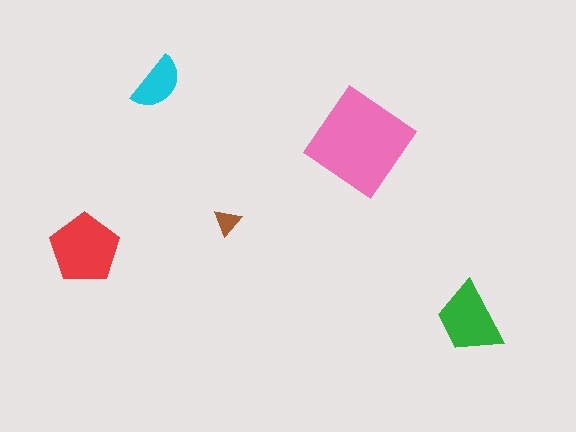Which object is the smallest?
The brown triangle.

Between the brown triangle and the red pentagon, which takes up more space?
The red pentagon.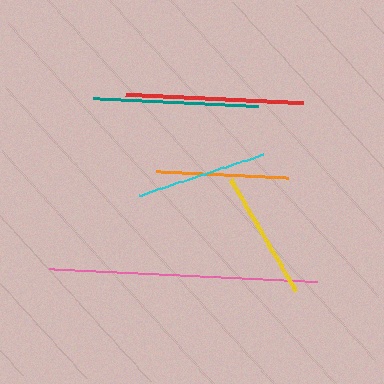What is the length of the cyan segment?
The cyan segment is approximately 131 pixels long.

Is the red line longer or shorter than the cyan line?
The red line is longer than the cyan line.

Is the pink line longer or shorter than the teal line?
The pink line is longer than the teal line.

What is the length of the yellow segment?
The yellow segment is approximately 131 pixels long.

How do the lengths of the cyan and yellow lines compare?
The cyan and yellow lines are approximately the same length.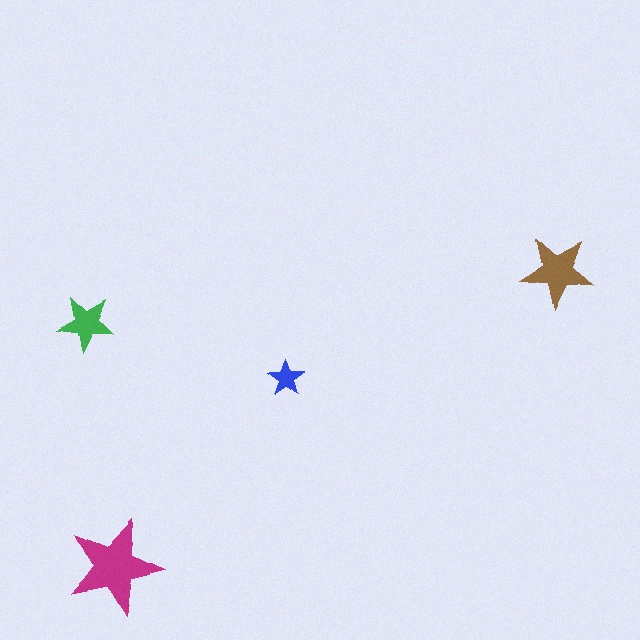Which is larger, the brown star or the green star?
The brown one.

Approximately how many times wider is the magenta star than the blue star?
About 2.5 times wider.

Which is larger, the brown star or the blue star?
The brown one.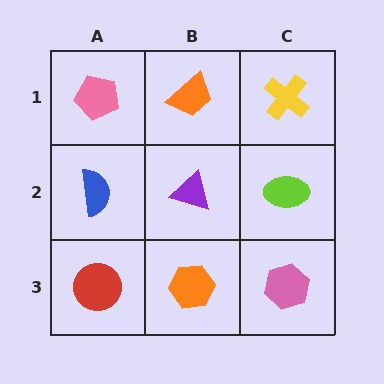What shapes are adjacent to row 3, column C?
A lime ellipse (row 2, column C), an orange hexagon (row 3, column B).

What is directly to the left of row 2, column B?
A blue semicircle.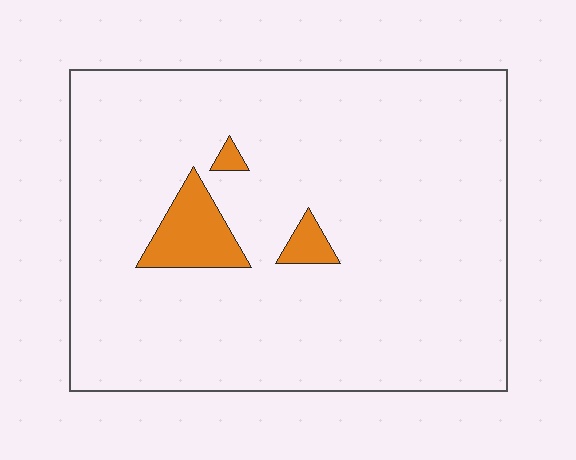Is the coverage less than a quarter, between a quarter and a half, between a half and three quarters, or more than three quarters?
Less than a quarter.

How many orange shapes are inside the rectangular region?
3.